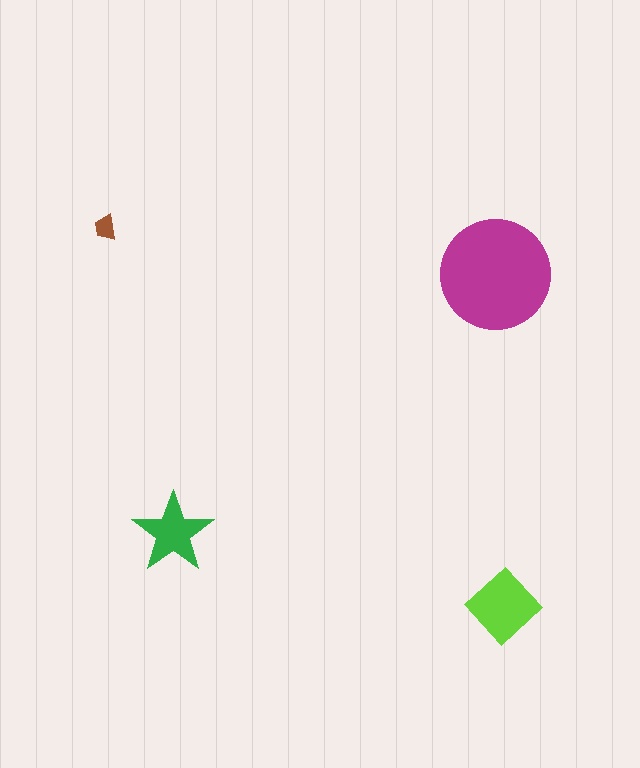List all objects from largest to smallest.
The magenta circle, the lime diamond, the green star, the brown trapezoid.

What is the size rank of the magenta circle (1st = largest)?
1st.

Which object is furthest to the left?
The brown trapezoid is leftmost.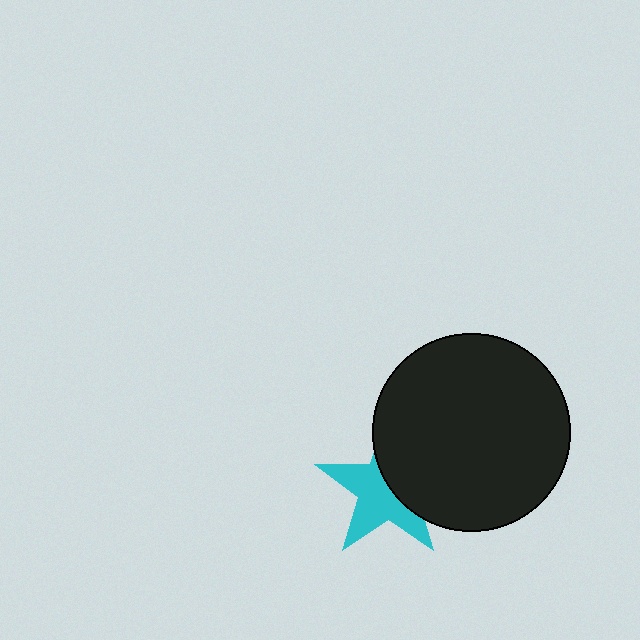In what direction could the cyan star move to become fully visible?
The cyan star could move left. That would shift it out from behind the black circle entirely.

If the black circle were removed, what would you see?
You would see the complete cyan star.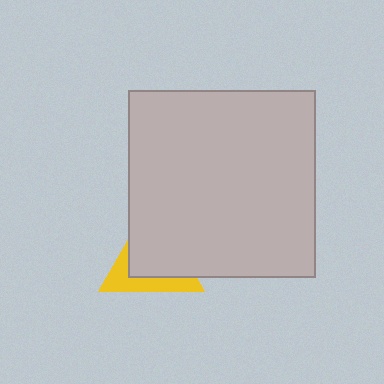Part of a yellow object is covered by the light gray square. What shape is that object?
It is a triangle.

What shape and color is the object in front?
The object in front is a light gray square.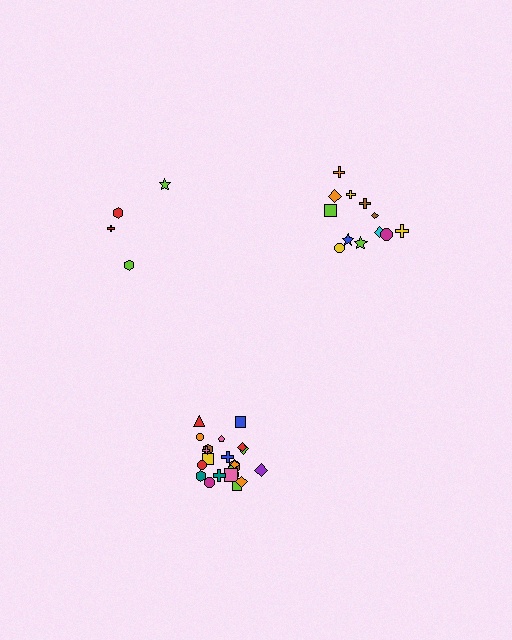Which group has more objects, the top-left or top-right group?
The top-right group.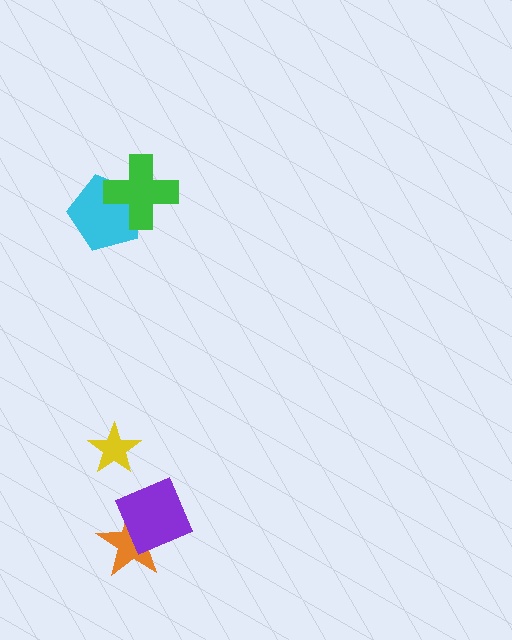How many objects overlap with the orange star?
1 object overlaps with the orange star.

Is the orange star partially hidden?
Yes, it is partially covered by another shape.